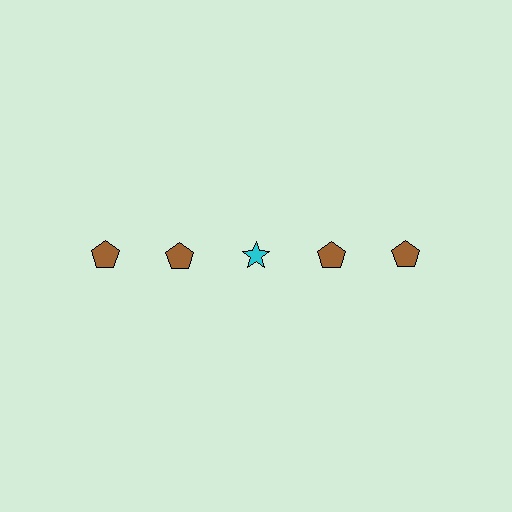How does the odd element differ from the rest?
It differs in both color (cyan instead of brown) and shape (star instead of pentagon).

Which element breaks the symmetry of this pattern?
The cyan star in the top row, center column breaks the symmetry. All other shapes are brown pentagons.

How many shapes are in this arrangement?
There are 5 shapes arranged in a grid pattern.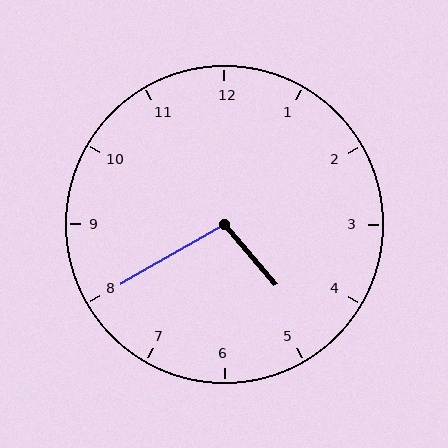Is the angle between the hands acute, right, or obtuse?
It is obtuse.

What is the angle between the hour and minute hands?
Approximately 100 degrees.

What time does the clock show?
4:40.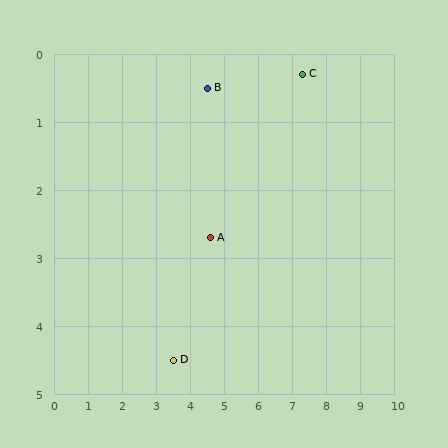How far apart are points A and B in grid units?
Points A and B are about 2.2 grid units apart.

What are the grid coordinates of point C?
Point C is at approximately (7.3, 0.3).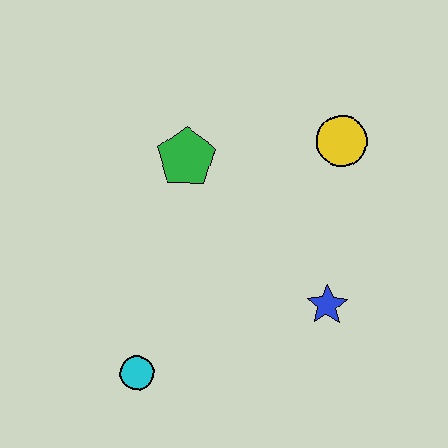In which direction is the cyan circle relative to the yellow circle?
The cyan circle is below the yellow circle.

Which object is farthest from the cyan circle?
The yellow circle is farthest from the cyan circle.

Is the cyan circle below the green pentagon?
Yes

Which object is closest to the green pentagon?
The yellow circle is closest to the green pentagon.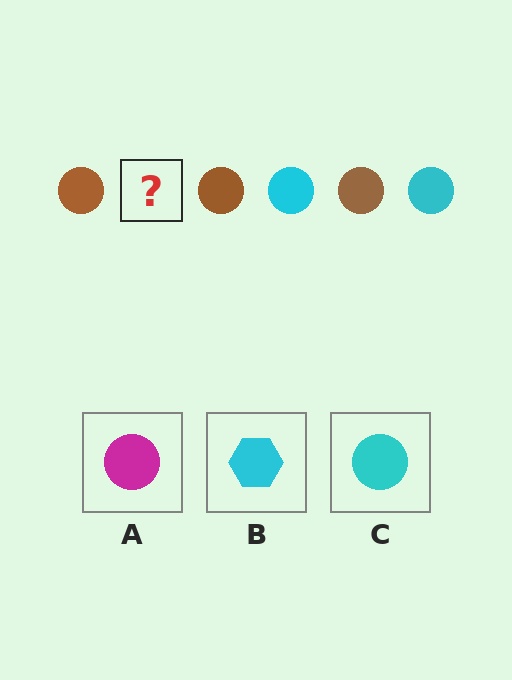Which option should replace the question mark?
Option C.